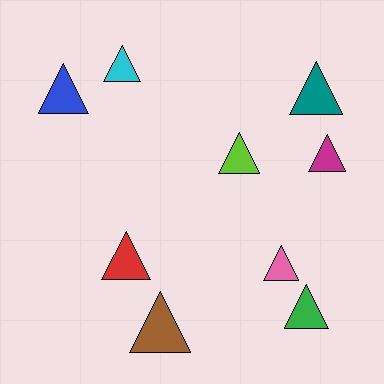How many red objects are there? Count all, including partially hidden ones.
There is 1 red object.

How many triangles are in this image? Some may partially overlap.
There are 9 triangles.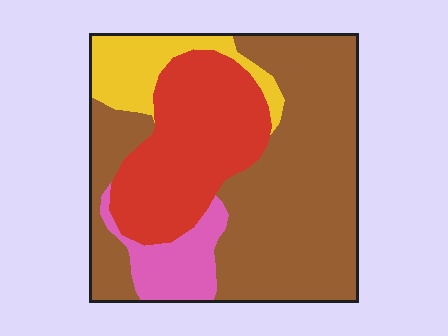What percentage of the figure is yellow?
Yellow covers roughly 10% of the figure.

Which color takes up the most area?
Brown, at roughly 55%.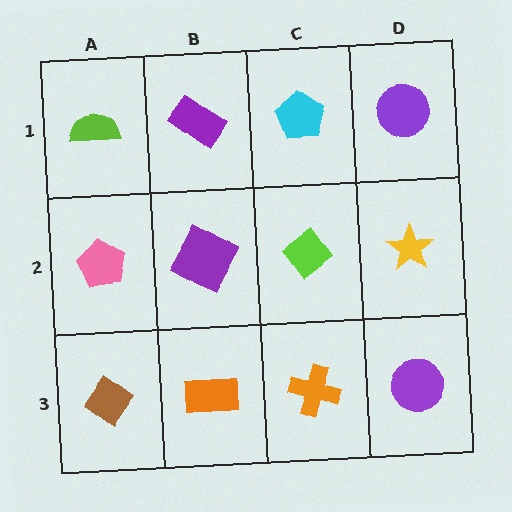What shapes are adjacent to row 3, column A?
A pink pentagon (row 2, column A), an orange rectangle (row 3, column B).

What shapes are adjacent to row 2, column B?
A purple rectangle (row 1, column B), an orange rectangle (row 3, column B), a pink pentagon (row 2, column A), a lime diamond (row 2, column C).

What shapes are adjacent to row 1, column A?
A pink pentagon (row 2, column A), a purple rectangle (row 1, column B).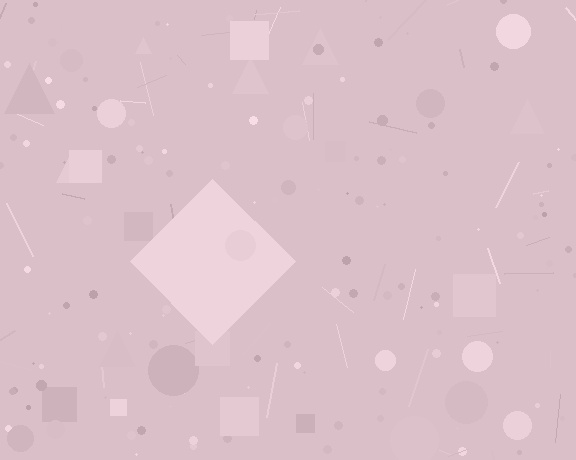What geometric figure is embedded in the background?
A diamond is embedded in the background.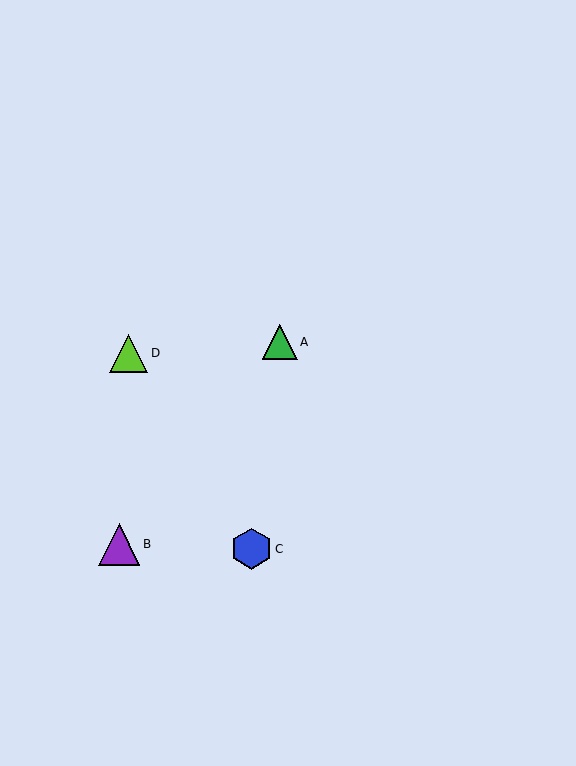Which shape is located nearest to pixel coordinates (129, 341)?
The lime triangle (labeled D) at (129, 353) is nearest to that location.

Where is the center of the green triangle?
The center of the green triangle is at (280, 342).